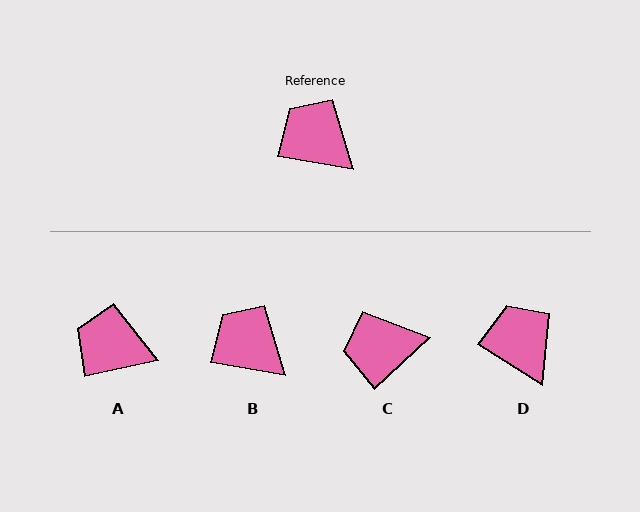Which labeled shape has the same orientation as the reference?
B.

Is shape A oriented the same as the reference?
No, it is off by about 22 degrees.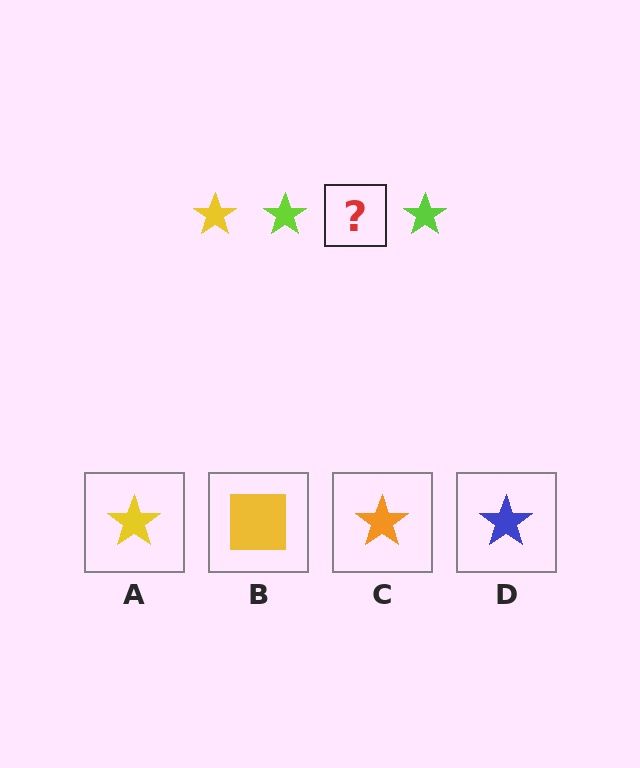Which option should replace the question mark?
Option A.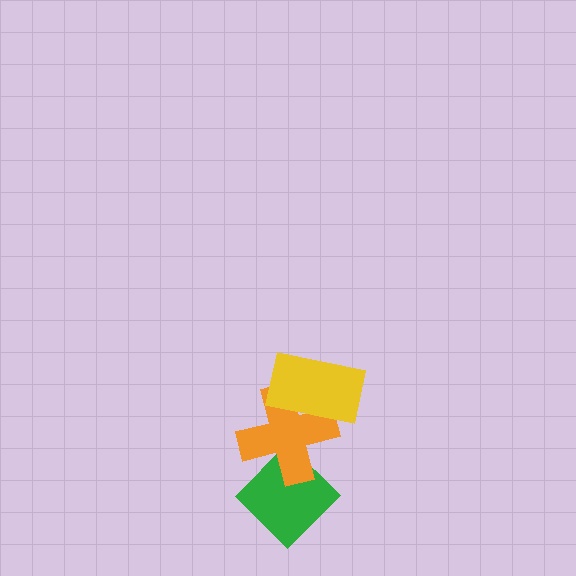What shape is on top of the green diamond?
The orange cross is on top of the green diamond.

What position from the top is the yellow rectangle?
The yellow rectangle is 1st from the top.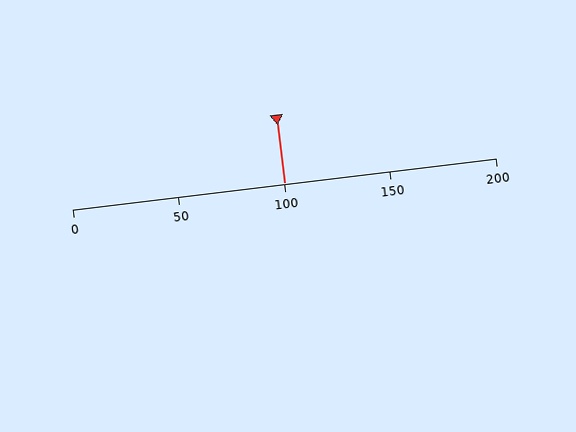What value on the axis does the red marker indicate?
The marker indicates approximately 100.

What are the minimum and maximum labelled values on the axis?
The axis runs from 0 to 200.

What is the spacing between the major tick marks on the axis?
The major ticks are spaced 50 apart.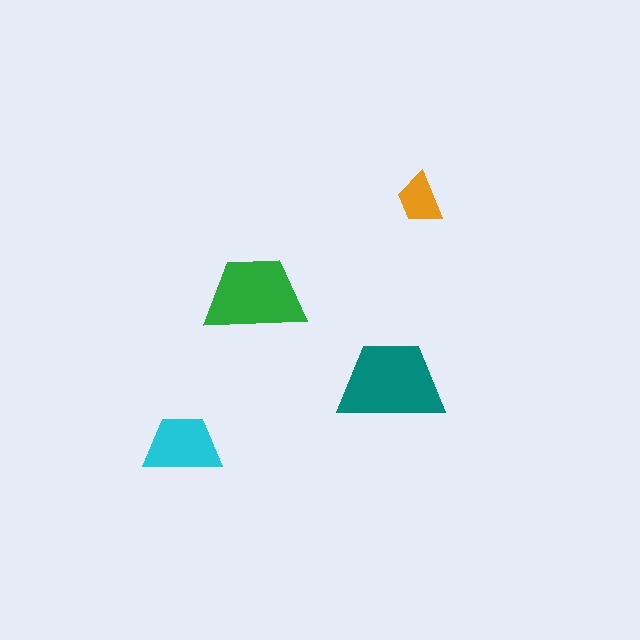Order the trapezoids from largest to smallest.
the teal one, the green one, the cyan one, the orange one.